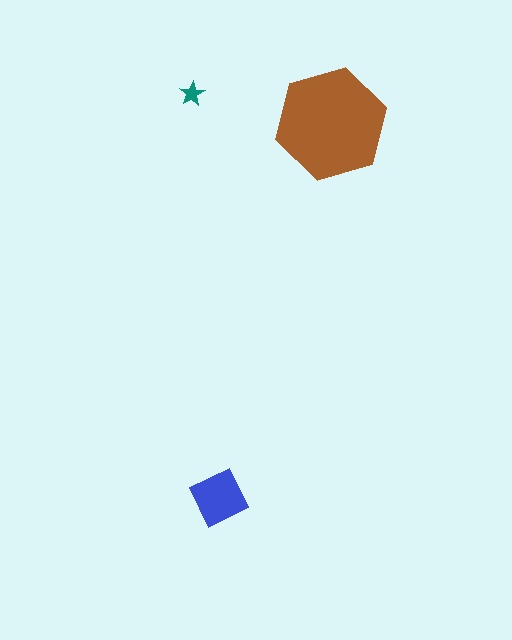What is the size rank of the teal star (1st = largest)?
3rd.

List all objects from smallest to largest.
The teal star, the blue square, the brown hexagon.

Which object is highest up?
The teal star is topmost.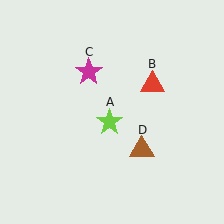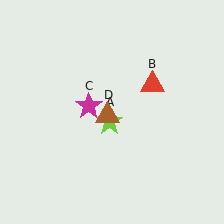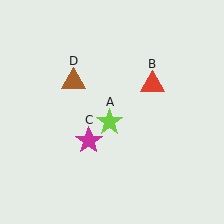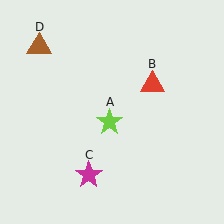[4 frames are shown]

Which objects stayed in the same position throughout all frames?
Lime star (object A) and red triangle (object B) remained stationary.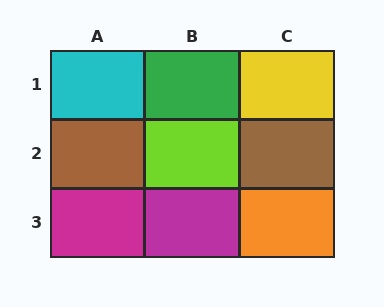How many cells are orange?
1 cell is orange.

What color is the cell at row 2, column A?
Brown.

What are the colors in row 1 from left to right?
Cyan, green, yellow.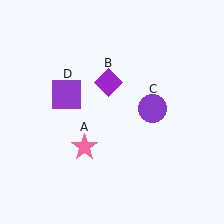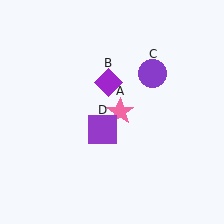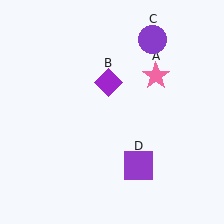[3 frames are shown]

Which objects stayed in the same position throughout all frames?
Purple diamond (object B) remained stationary.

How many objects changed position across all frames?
3 objects changed position: pink star (object A), purple circle (object C), purple square (object D).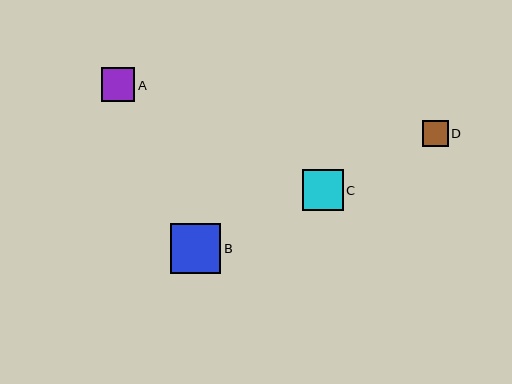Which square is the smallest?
Square D is the smallest with a size of approximately 26 pixels.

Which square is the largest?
Square B is the largest with a size of approximately 50 pixels.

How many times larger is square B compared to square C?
Square B is approximately 1.2 times the size of square C.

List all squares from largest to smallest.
From largest to smallest: B, C, A, D.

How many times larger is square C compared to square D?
Square C is approximately 1.6 times the size of square D.